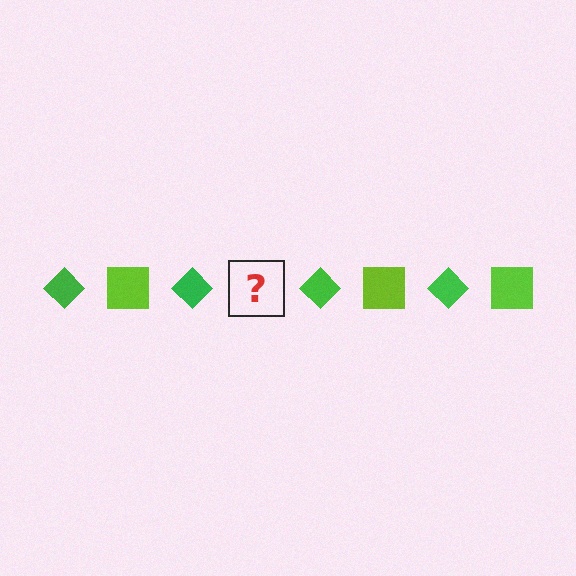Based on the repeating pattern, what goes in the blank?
The blank should be a lime square.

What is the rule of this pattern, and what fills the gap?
The rule is that the pattern alternates between green diamond and lime square. The gap should be filled with a lime square.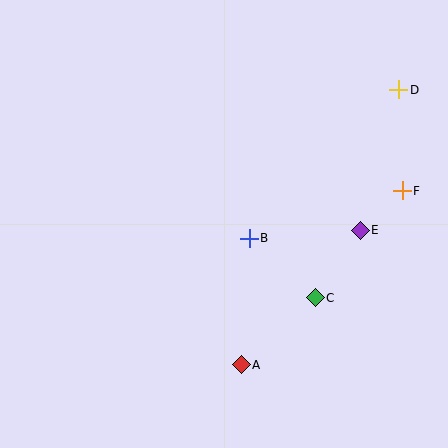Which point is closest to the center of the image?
Point B at (249, 238) is closest to the center.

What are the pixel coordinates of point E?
Point E is at (360, 230).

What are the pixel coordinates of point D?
Point D is at (398, 90).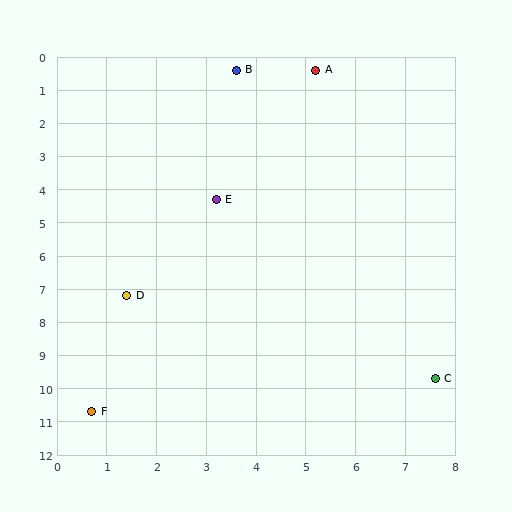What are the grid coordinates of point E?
Point E is at approximately (3.2, 4.3).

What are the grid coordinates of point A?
Point A is at approximately (5.2, 0.4).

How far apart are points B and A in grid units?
Points B and A are about 1.6 grid units apart.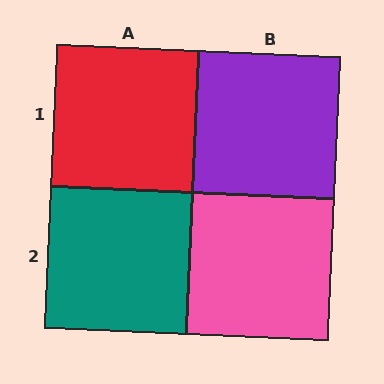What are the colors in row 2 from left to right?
Teal, pink.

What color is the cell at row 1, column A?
Red.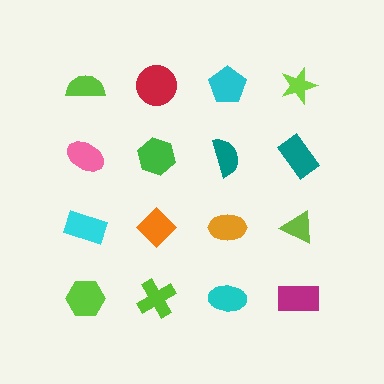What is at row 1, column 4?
A lime star.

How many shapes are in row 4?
4 shapes.